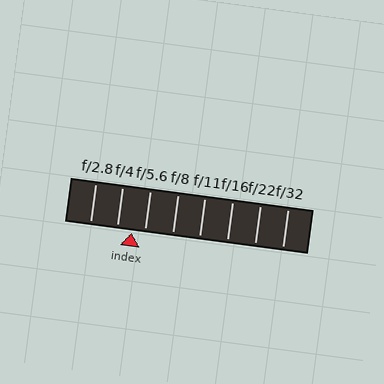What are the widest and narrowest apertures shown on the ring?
The widest aperture shown is f/2.8 and the narrowest is f/32.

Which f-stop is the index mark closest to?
The index mark is closest to f/5.6.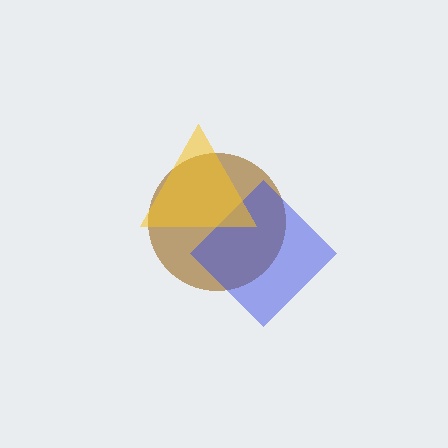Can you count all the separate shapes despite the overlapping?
Yes, there are 3 separate shapes.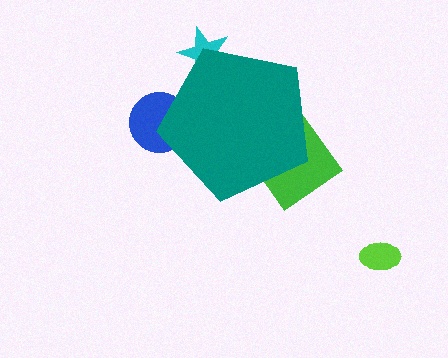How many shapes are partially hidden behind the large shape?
3 shapes are partially hidden.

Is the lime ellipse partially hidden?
No, the lime ellipse is fully visible.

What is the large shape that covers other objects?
A teal pentagon.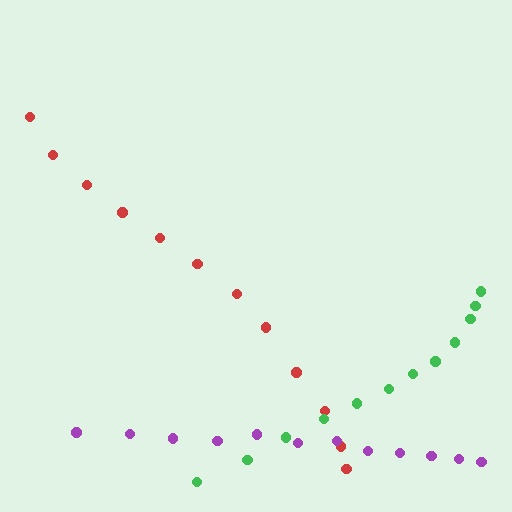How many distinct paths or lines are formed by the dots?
There are 3 distinct paths.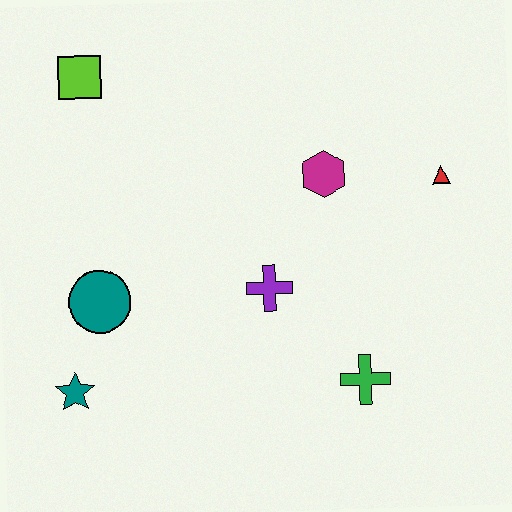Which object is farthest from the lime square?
The green cross is farthest from the lime square.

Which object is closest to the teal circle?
The teal star is closest to the teal circle.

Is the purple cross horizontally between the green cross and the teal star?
Yes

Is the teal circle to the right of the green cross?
No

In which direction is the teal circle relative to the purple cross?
The teal circle is to the left of the purple cross.